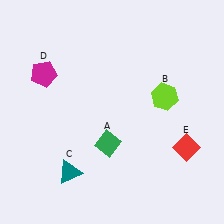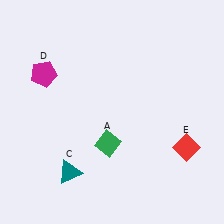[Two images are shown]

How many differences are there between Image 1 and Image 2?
There is 1 difference between the two images.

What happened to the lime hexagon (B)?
The lime hexagon (B) was removed in Image 2. It was in the top-right area of Image 1.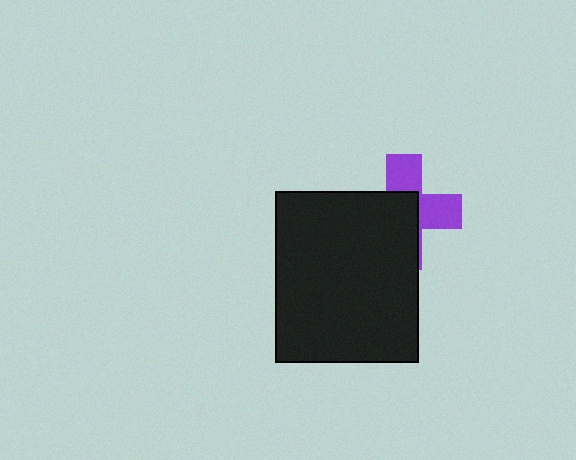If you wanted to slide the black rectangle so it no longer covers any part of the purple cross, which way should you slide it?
Slide it toward the lower-left — that is the most direct way to separate the two shapes.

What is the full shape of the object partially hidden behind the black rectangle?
The partially hidden object is a purple cross.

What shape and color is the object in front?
The object in front is a black rectangle.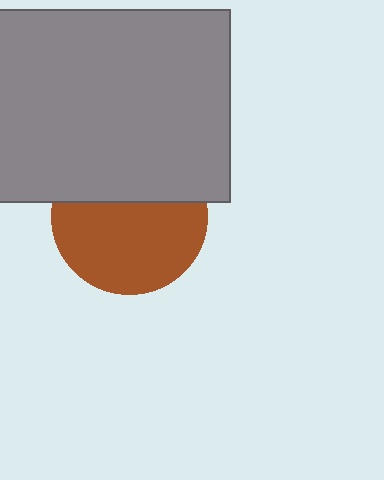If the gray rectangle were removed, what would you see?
You would see the complete brown circle.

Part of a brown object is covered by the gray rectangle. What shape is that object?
It is a circle.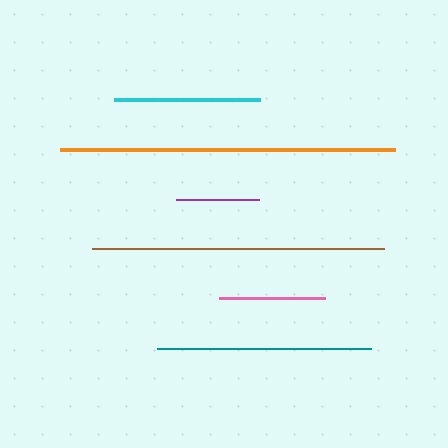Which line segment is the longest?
The orange line is the longest at approximately 336 pixels.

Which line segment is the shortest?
The purple line is the shortest at approximately 83 pixels.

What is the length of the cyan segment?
The cyan segment is approximately 146 pixels long.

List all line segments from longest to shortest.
From longest to shortest: orange, brown, teal, cyan, pink, purple.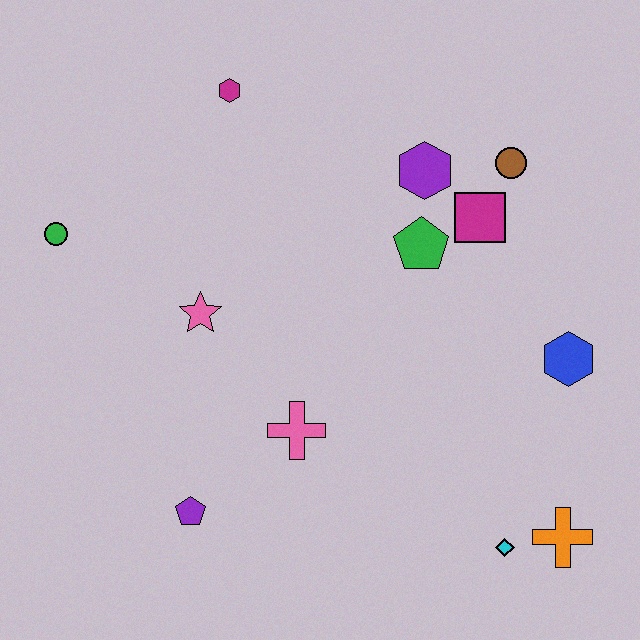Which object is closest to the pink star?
The pink cross is closest to the pink star.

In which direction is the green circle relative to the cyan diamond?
The green circle is to the left of the cyan diamond.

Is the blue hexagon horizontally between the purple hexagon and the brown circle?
No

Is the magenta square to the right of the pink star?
Yes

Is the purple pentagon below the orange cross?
No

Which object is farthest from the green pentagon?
The green circle is farthest from the green pentagon.